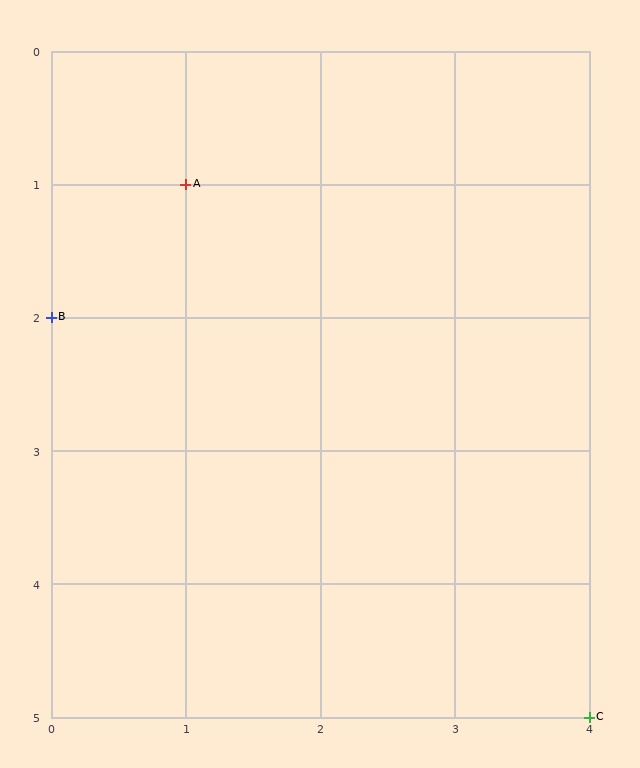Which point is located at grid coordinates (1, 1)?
Point A is at (1, 1).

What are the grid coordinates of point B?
Point B is at grid coordinates (0, 2).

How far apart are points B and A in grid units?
Points B and A are 1 column and 1 row apart (about 1.4 grid units diagonally).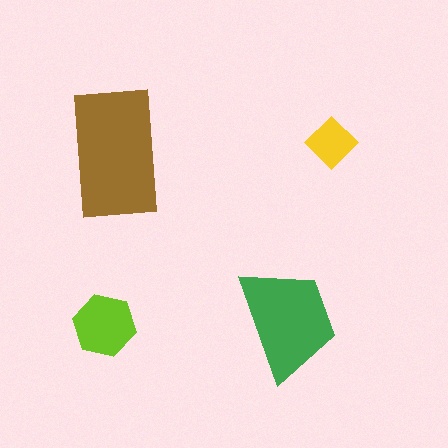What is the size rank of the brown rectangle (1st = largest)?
1st.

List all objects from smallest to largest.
The yellow diamond, the lime hexagon, the green trapezoid, the brown rectangle.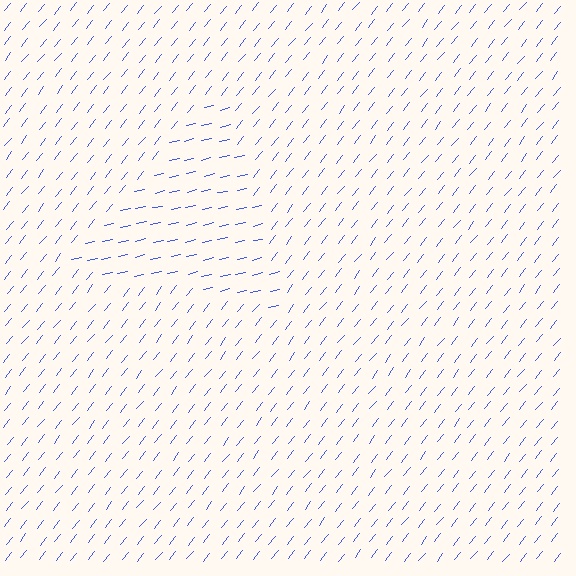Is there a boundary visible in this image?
Yes, there is a texture boundary formed by a change in line orientation.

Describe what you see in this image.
The image is filled with small blue line segments. A triangle region in the image has lines oriented differently from the surrounding lines, creating a visible texture boundary.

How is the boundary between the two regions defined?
The boundary is defined purely by a change in line orientation (approximately 38 degrees difference). All lines are the same color and thickness.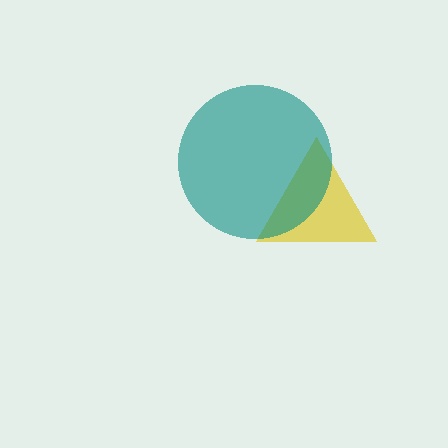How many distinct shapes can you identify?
There are 2 distinct shapes: a yellow triangle, a teal circle.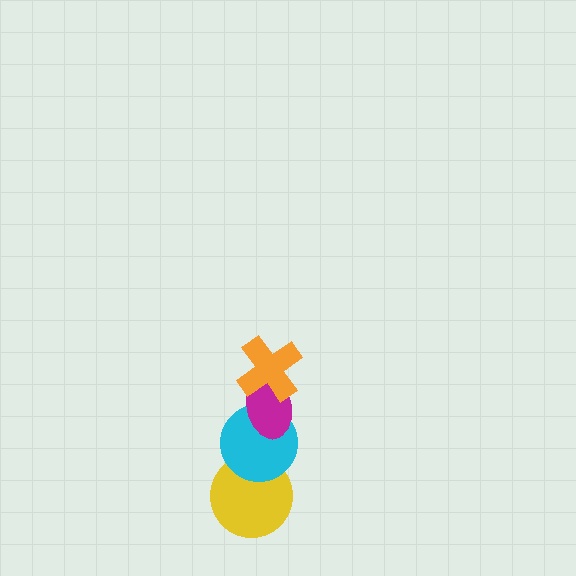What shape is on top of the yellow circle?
The cyan circle is on top of the yellow circle.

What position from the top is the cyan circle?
The cyan circle is 3rd from the top.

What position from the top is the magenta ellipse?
The magenta ellipse is 2nd from the top.